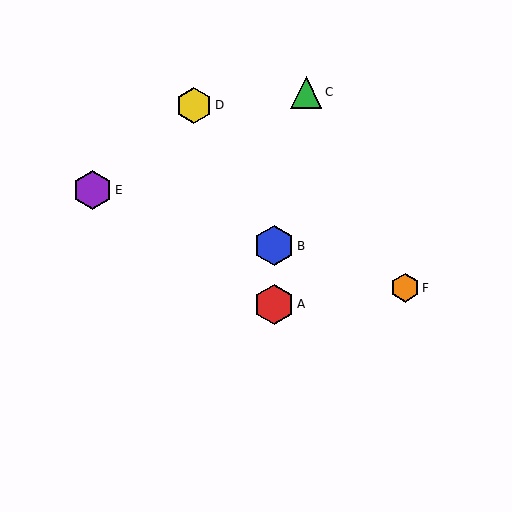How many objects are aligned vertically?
2 objects (A, B) are aligned vertically.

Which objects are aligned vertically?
Objects A, B are aligned vertically.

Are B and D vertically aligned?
No, B is at x≈274 and D is at x≈194.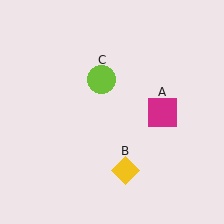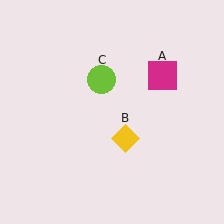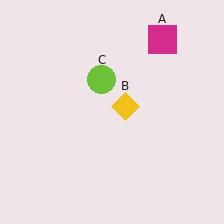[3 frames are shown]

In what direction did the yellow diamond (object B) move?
The yellow diamond (object B) moved up.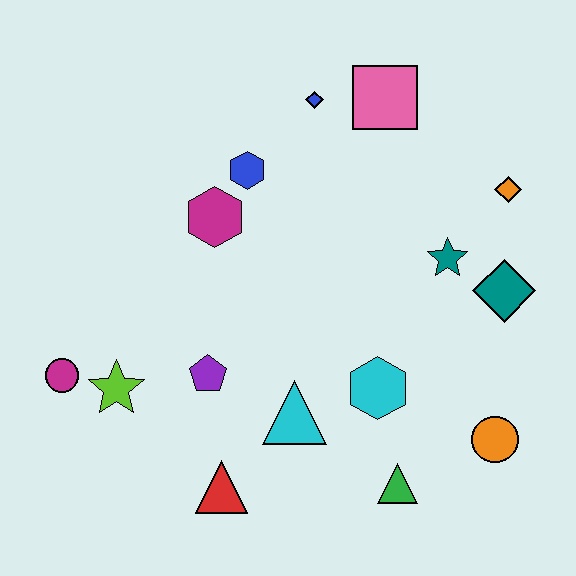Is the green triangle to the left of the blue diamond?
No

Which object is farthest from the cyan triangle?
The pink square is farthest from the cyan triangle.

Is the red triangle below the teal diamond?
Yes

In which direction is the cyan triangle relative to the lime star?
The cyan triangle is to the right of the lime star.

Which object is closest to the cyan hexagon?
The cyan triangle is closest to the cyan hexagon.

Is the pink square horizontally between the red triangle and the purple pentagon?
No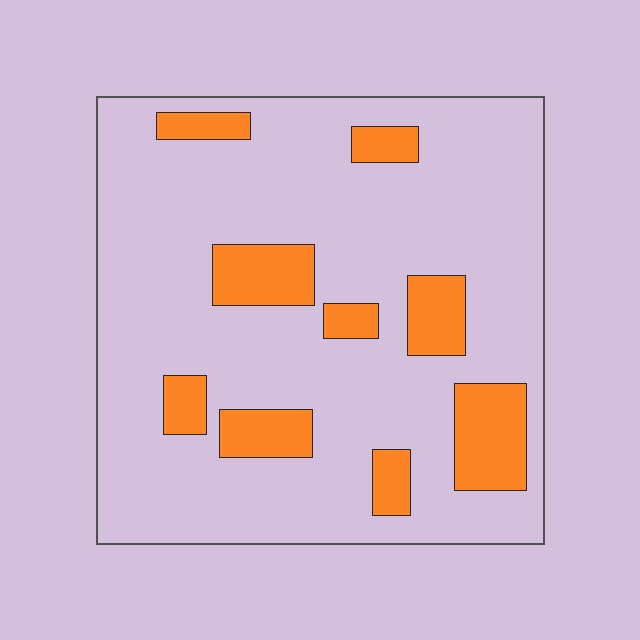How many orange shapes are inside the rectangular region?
9.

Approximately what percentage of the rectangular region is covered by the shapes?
Approximately 20%.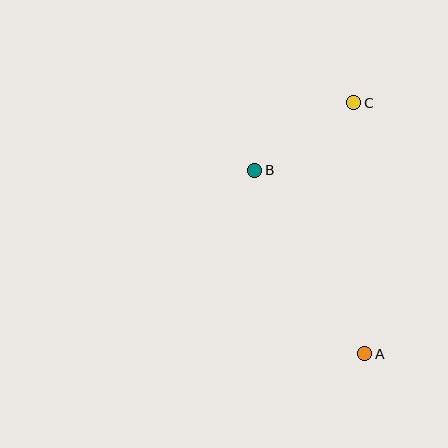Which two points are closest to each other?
Points B and C are closest to each other.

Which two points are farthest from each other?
Points A and C are farthest from each other.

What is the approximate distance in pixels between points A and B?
The distance between A and B is approximately 214 pixels.